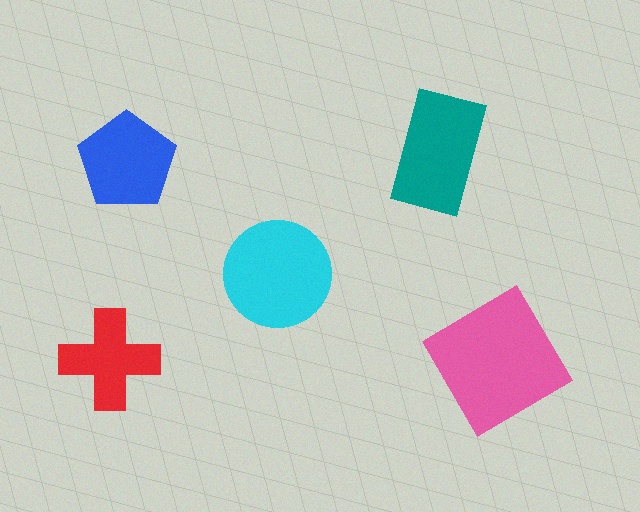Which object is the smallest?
The red cross.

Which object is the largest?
The pink diamond.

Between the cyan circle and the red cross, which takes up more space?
The cyan circle.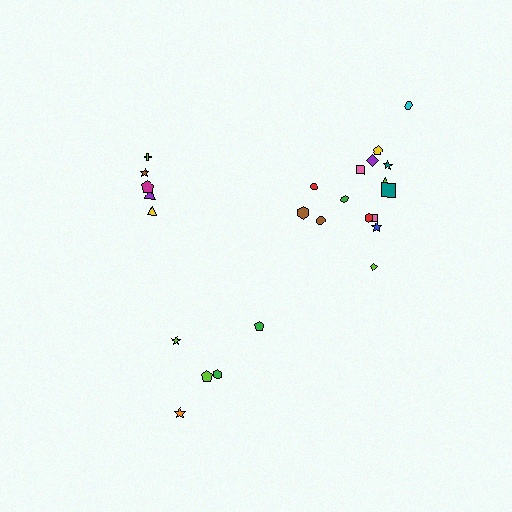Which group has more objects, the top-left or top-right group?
The top-right group.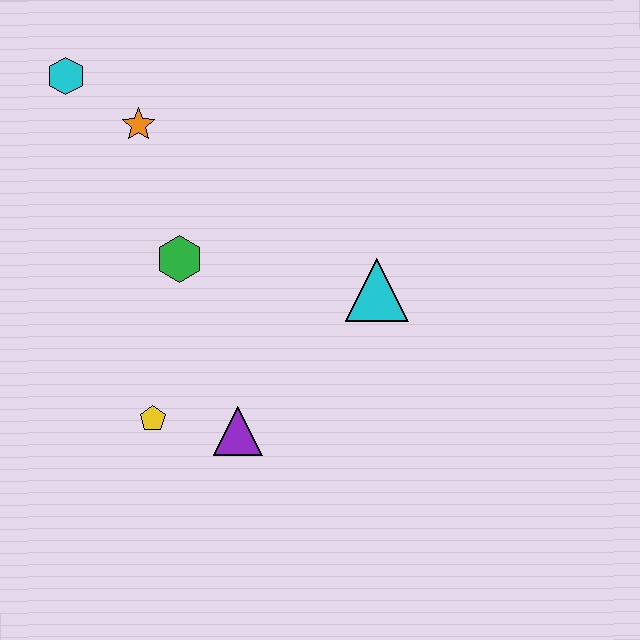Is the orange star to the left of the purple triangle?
Yes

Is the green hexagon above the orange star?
No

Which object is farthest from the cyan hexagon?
The purple triangle is farthest from the cyan hexagon.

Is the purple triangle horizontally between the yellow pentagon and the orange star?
No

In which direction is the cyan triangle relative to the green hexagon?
The cyan triangle is to the right of the green hexagon.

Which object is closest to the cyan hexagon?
The orange star is closest to the cyan hexagon.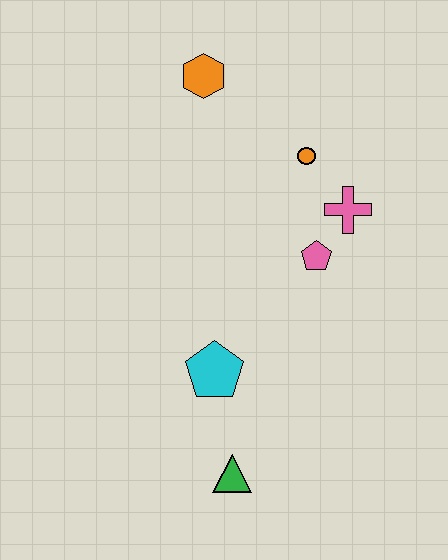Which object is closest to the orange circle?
The pink cross is closest to the orange circle.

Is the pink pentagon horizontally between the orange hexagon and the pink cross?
Yes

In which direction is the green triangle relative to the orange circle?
The green triangle is below the orange circle.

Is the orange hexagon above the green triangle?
Yes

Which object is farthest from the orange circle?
The green triangle is farthest from the orange circle.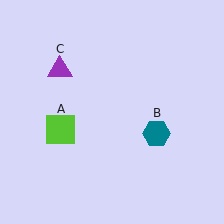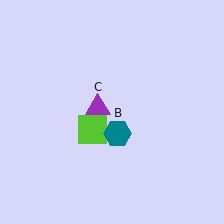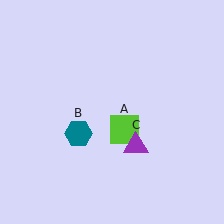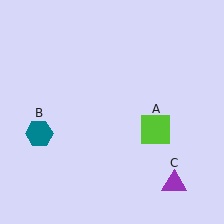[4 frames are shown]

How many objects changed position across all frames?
3 objects changed position: lime square (object A), teal hexagon (object B), purple triangle (object C).